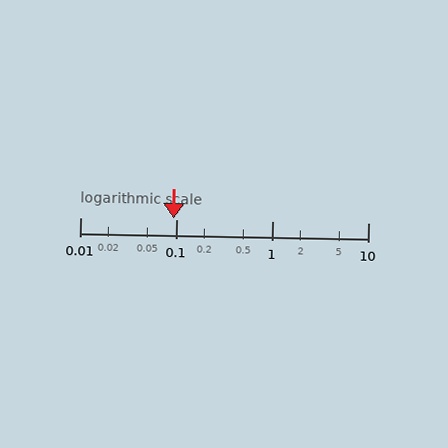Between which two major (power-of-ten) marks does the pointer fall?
The pointer is between 0.01 and 0.1.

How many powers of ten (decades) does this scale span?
The scale spans 3 decades, from 0.01 to 10.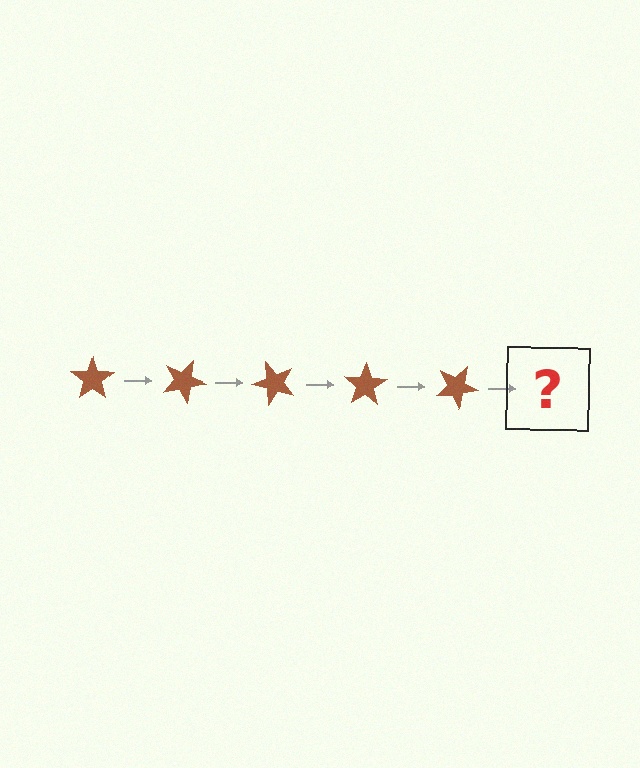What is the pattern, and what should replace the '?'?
The pattern is that the star rotates 25 degrees each step. The '?' should be a brown star rotated 125 degrees.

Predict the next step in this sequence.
The next step is a brown star rotated 125 degrees.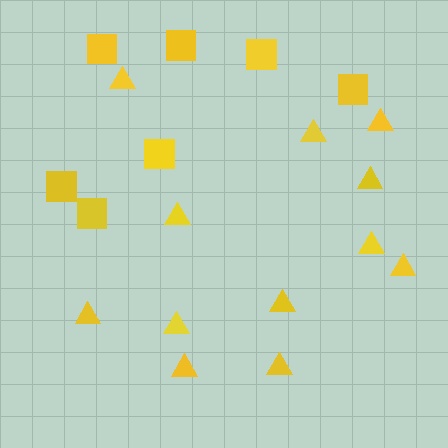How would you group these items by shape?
There are 2 groups: one group of triangles (12) and one group of squares (7).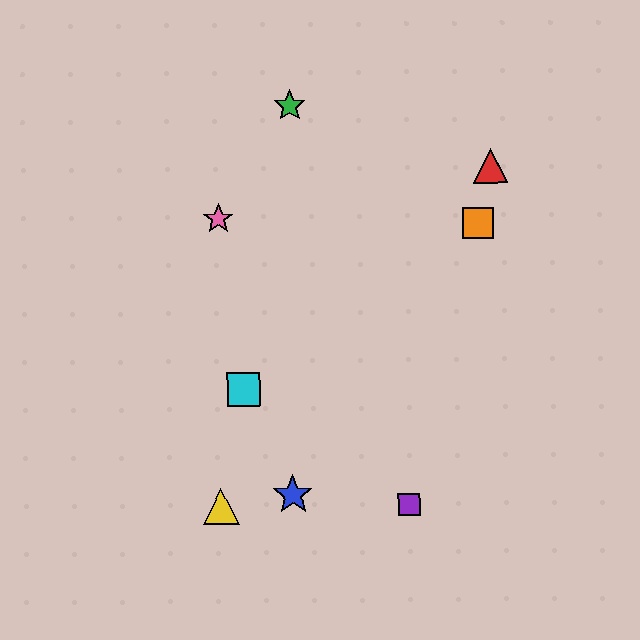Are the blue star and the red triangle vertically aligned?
No, the blue star is at x≈293 and the red triangle is at x≈490.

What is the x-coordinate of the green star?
The green star is at x≈290.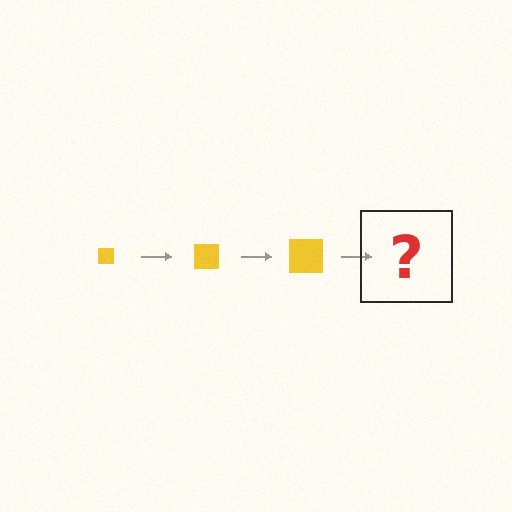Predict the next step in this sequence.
The next step is a yellow square, larger than the previous one.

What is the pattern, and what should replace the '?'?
The pattern is that the square gets progressively larger each step. The '?' should be a yellow square, larger than the previous one.